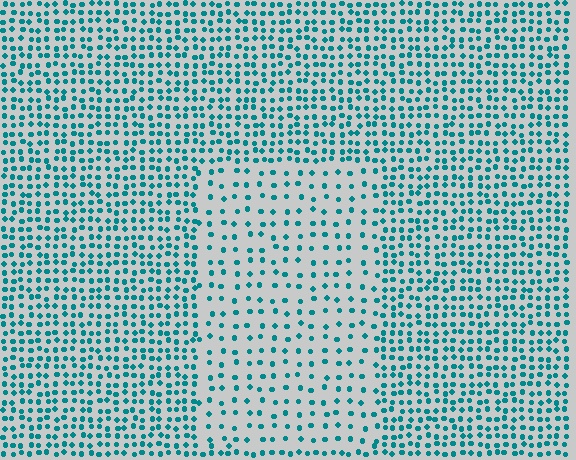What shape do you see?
I see a rectangle.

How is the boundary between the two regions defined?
The boundary is defined by a change in element density (approximately 2.2x ratio). All elements are the same color, size, and shape.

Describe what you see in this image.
The image contains small teal elements arranged at two different densities. A rectangle-shaped region is visible where the elements are less densely packed than the surrounding area.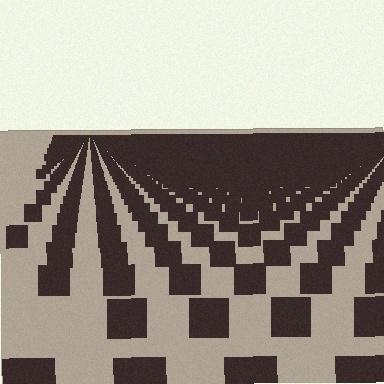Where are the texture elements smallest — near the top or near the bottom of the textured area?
Near the top.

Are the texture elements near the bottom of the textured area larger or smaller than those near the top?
Larger. Near the bottom, elements are closer to the viewer and appear at a bigger on-screen size.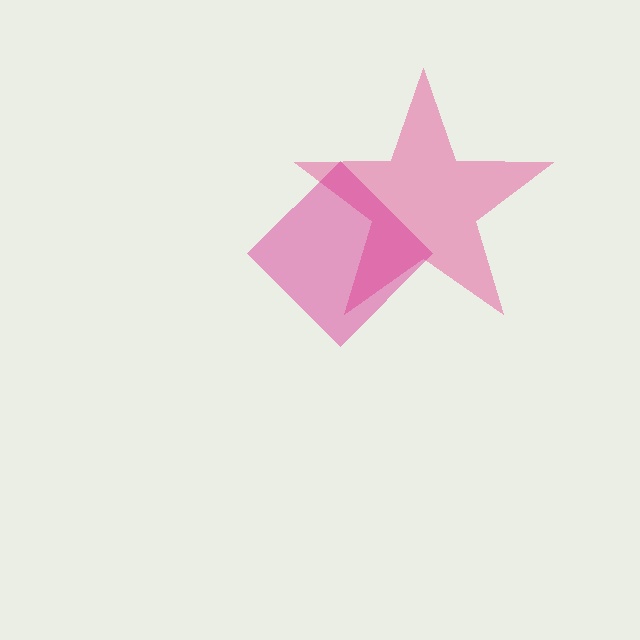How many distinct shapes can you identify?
There are 2 distinct shapes: a pink star, a magenta diamond.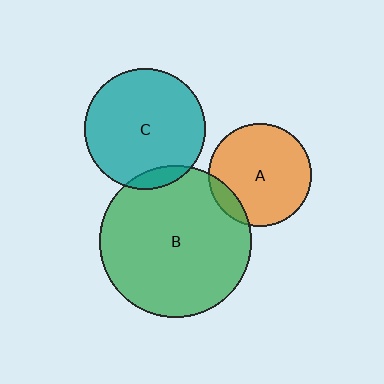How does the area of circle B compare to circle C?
Approximately 1.6 times.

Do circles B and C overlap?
Yes.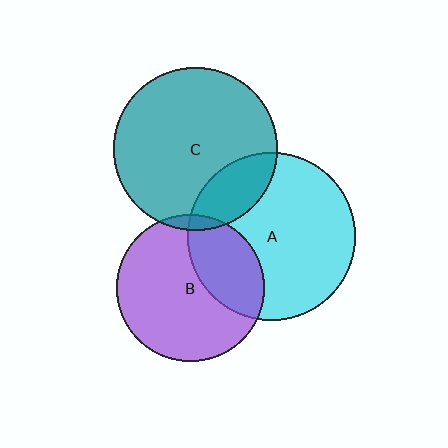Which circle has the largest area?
Circle A (cyan).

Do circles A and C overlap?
Yes.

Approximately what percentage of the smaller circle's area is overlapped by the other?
Approximately 20%.